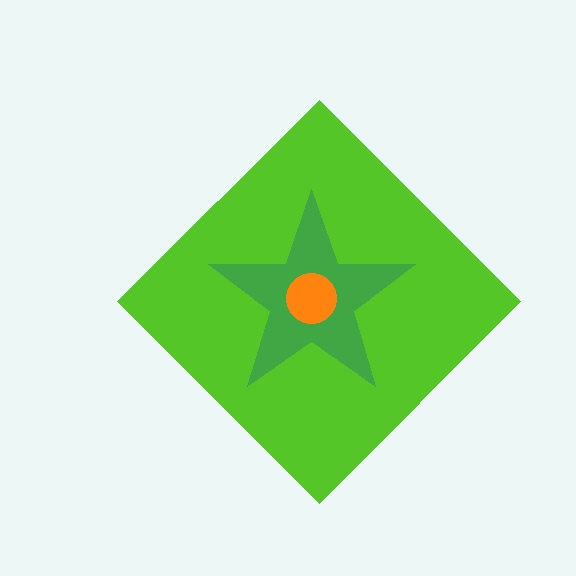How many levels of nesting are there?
3.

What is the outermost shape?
The lime diamond.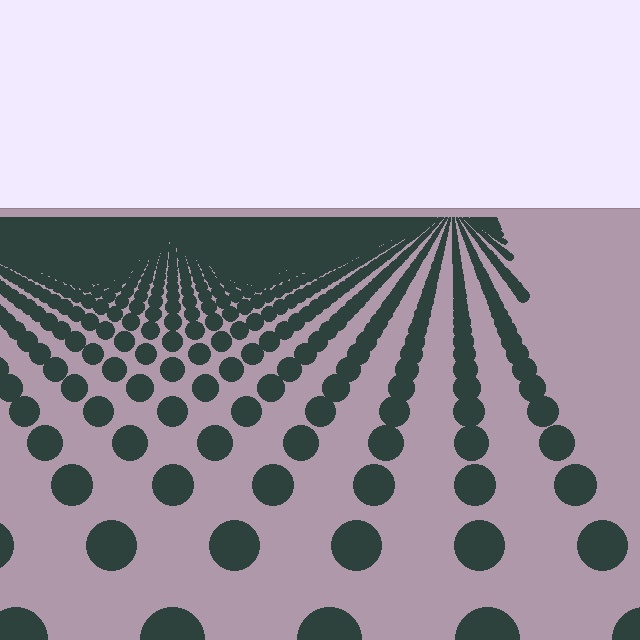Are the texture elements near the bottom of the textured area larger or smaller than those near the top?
Larger. Near the bottom, elements are closer to the viewer and appear at a bigger on-screen size.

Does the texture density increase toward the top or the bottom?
Density increases toward the top.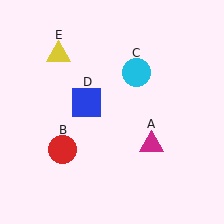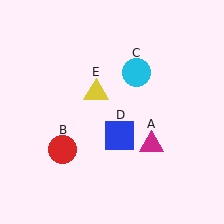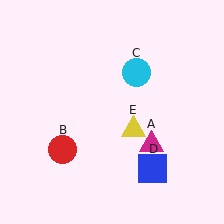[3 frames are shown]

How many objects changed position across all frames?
2 objects changed position: blue square (object D), yellow triangle (object E).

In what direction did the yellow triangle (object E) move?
The yellow triangle (object E) moved down and to the right.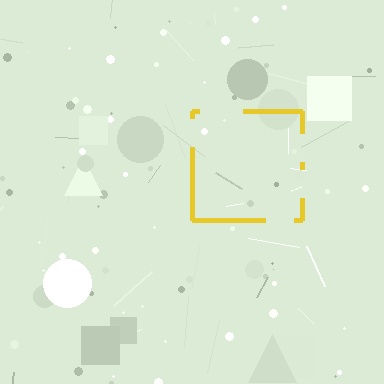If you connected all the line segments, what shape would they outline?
They would outline a square.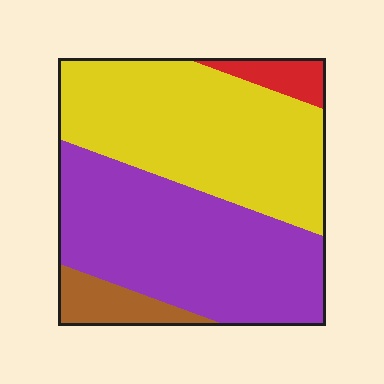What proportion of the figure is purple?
Purple takes up between a quarter and a half of the figure.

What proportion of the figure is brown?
Brown covers around 5% of the figure.